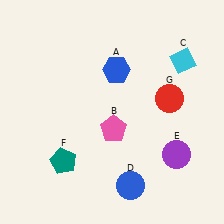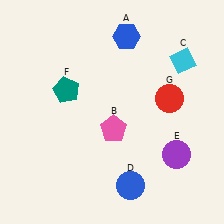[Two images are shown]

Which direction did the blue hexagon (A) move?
The blue hexagon (A) moved up.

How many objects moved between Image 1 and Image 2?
2 objects moved between the two images.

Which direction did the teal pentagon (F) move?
The teal pentagon (F) moved up.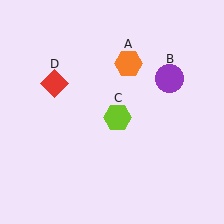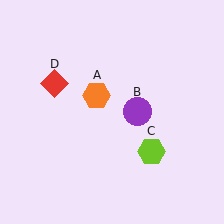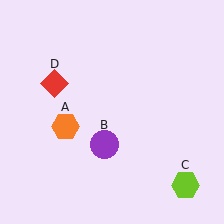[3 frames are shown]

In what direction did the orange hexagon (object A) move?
The orange hexagon (object A) moved down and to the left.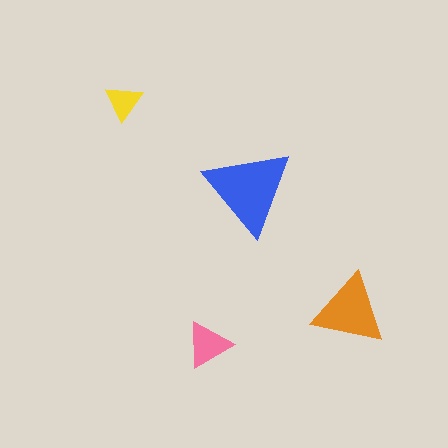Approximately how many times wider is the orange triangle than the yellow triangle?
About 2 times wider.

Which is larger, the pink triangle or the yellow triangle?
The pink one.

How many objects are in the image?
There are 4 objects in the image.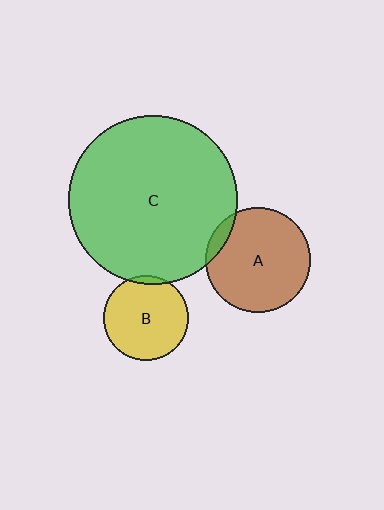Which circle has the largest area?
Circle C (green).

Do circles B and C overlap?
Yes.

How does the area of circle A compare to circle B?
Approximately 1.5 times.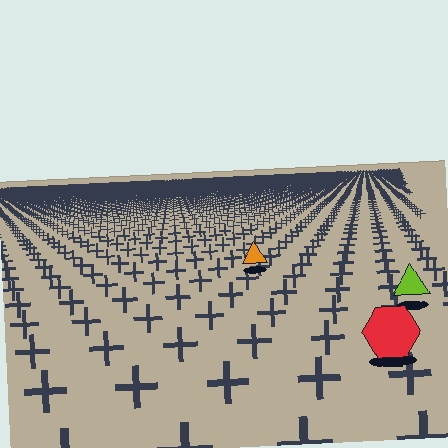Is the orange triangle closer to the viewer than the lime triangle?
No. The lime triangle is closer — you can tell from the texture gradient: the ground texture is coarser near it.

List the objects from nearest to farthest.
From nearest to farthest: the red hexagon, the lime triangle, the orange triangle.